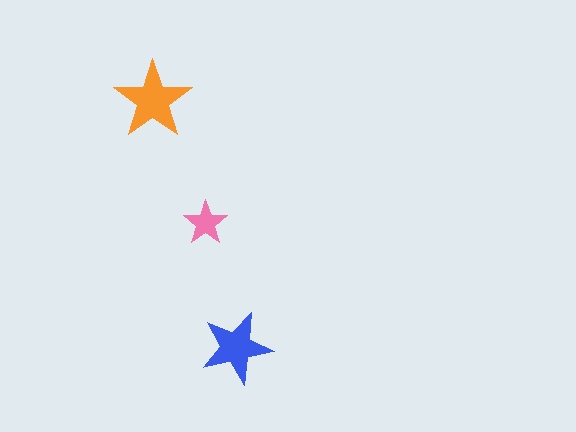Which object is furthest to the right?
The blue star is rightmost.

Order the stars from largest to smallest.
the orange one, the blue one, the pink one.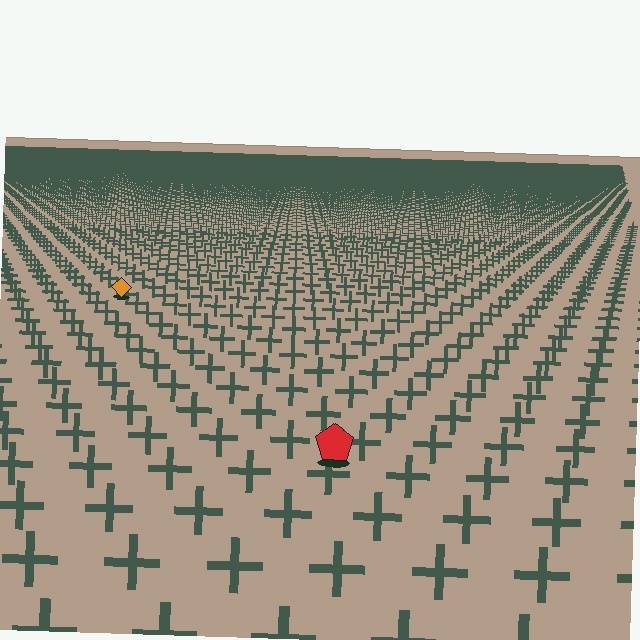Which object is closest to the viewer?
The red pentagon is closest. The texture marks near it are larger and more spread out.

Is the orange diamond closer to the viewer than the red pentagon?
No. The red pentagon is closer — you can tell from the texture gradient: the ground texture is coarser near it.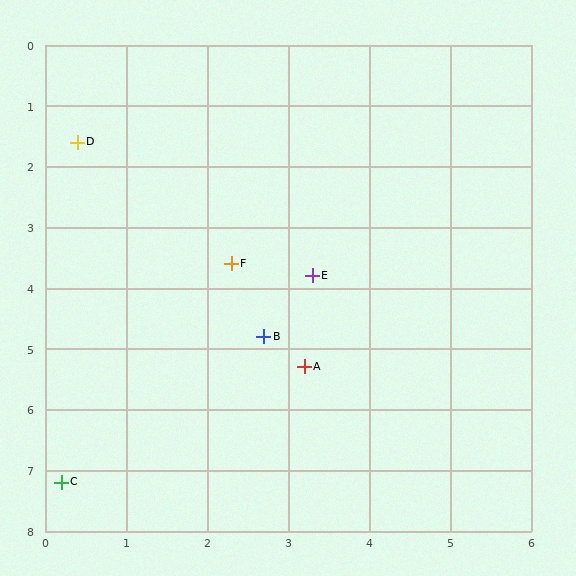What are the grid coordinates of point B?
Point B is at approximately (2.7, 4.8).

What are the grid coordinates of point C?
Point C is at approximately (0.2, 7.2).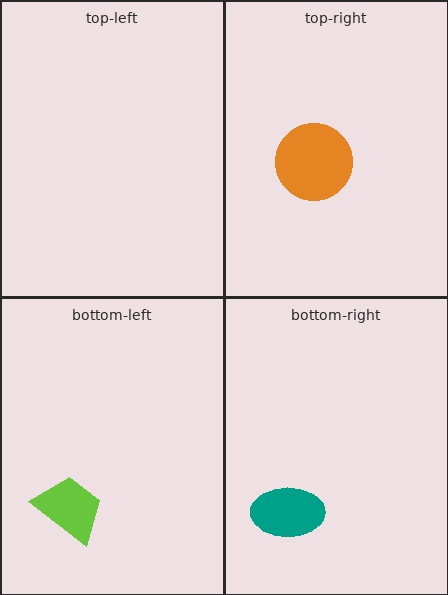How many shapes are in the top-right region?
1.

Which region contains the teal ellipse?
The bottom-right region.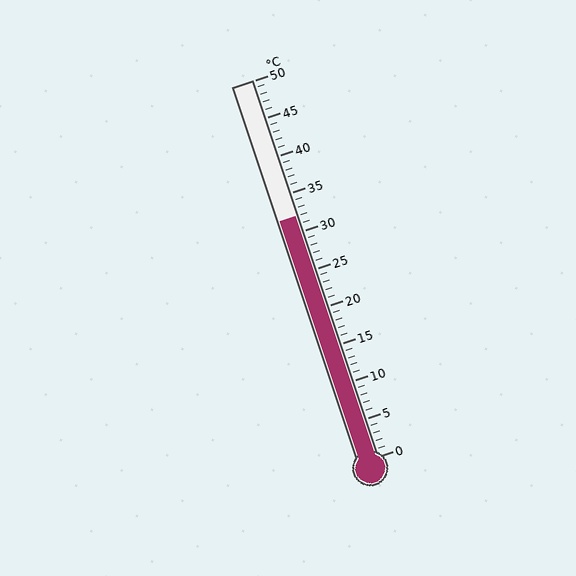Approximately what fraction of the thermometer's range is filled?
The thermometer is filled to approximately 65% of its range.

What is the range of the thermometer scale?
The thermometer scale ranges from 0°C to 50°C.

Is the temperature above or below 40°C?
The temperature is below 40°C.